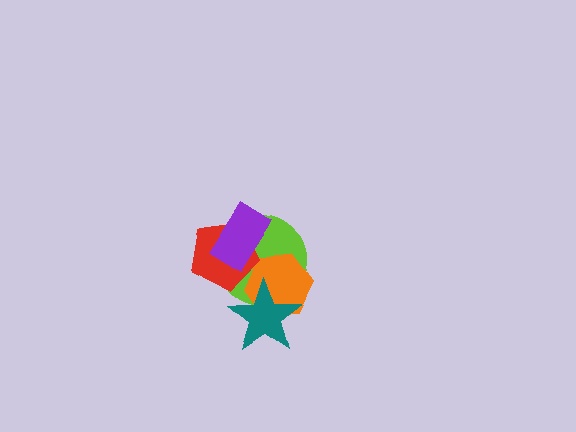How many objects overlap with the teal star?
2 objects overlap with the teal star.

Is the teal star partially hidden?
No, no other shape covers it.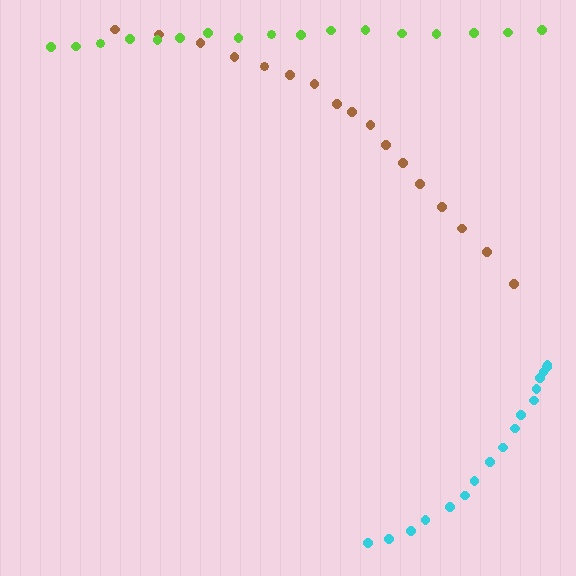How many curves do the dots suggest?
There are 3 distinct paths.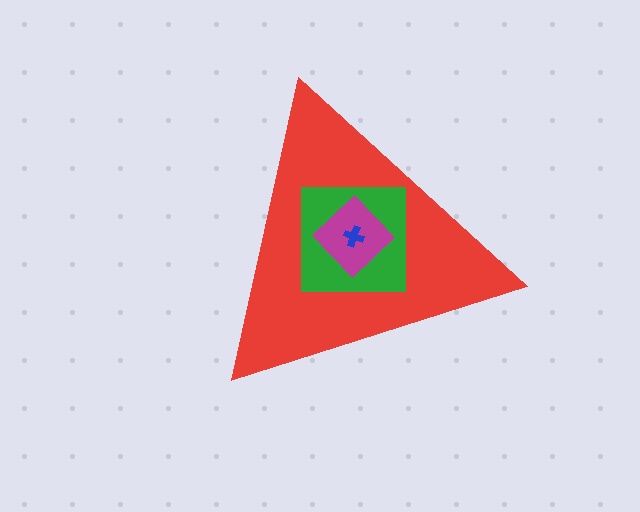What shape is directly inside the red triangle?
The green square.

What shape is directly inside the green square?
The magenta diamond.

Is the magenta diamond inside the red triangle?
Yes.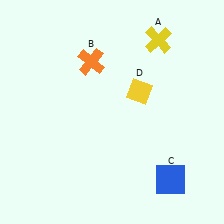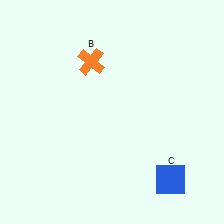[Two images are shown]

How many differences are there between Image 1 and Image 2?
There are 2 differences between the two images.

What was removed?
The yellow cross (A), the yellow diamond (D) were removed in Image 2.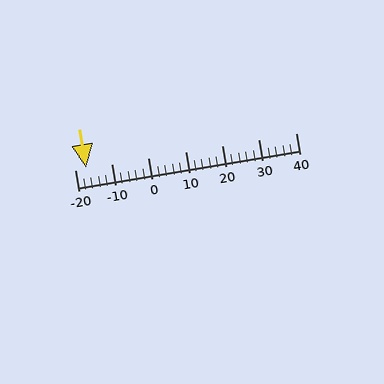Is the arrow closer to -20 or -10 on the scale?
The arrow is closer to -20.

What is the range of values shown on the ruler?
The ruler shows values from -20 to 40.